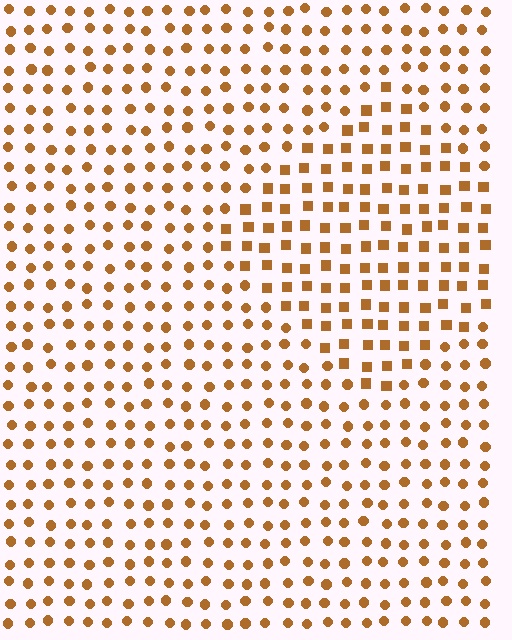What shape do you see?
I see a diamond.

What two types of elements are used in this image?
The image uses squares inside the diamond region and circles outside it.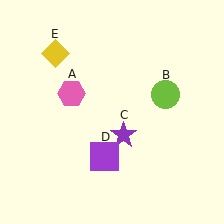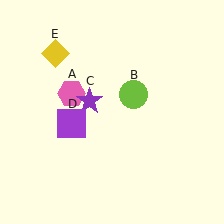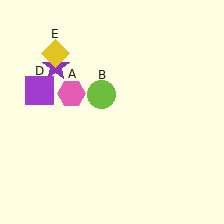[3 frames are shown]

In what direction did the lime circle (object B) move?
The lime circle (object B) moved left.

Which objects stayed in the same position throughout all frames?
Pink hexagon (object A) and yellow diamond (object E) remained stationary.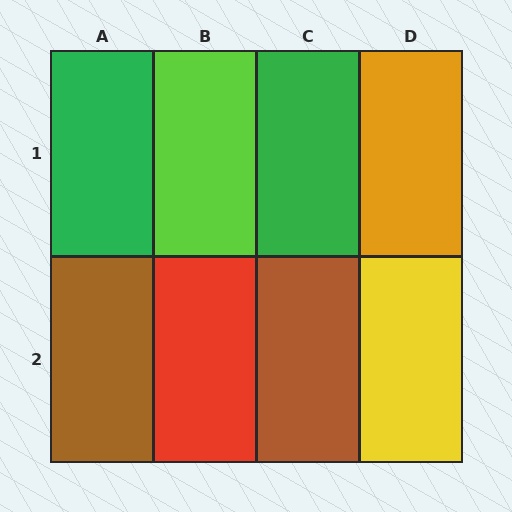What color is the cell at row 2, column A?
Brown.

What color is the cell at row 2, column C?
Brown.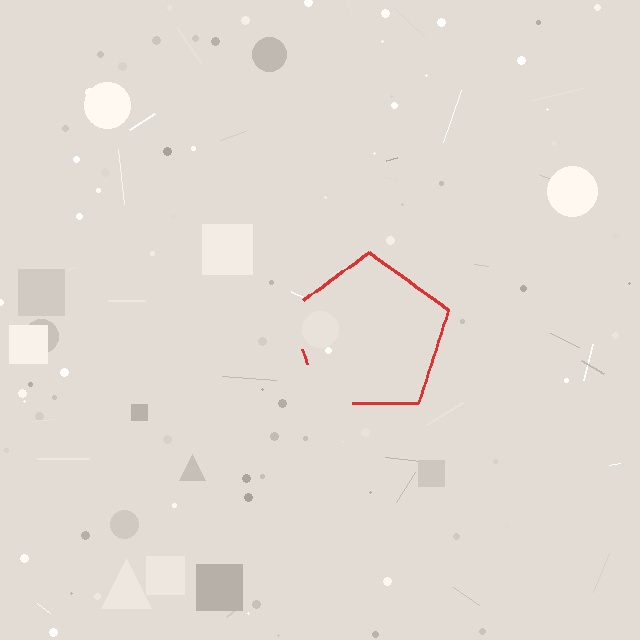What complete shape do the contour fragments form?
The contour fragments form a pentagon.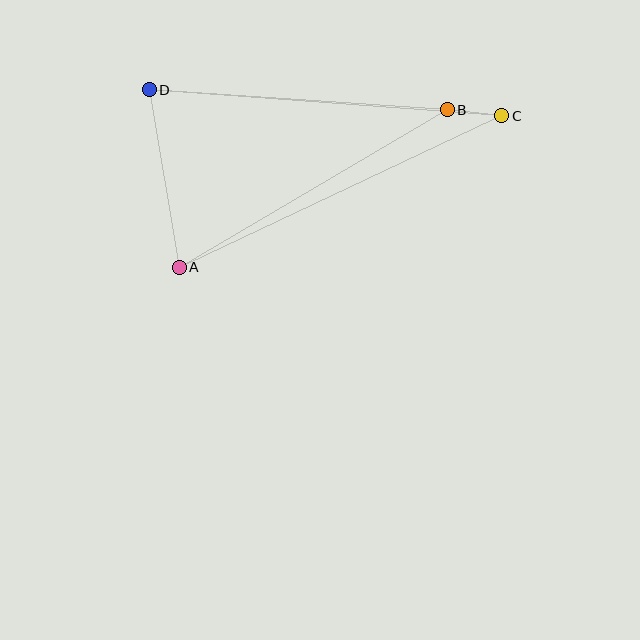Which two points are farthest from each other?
Points A and C are farthest from each other.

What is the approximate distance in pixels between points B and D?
The distance between B and D is approximately 298 pixels.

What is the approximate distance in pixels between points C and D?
The distance between C and D is approximately 353 pixels.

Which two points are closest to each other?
Points B and C are closest to each other.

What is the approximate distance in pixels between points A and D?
The distance between A and D is approximately 180 pixels.